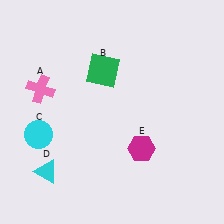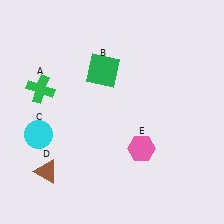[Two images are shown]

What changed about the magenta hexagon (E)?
In Image 1, E is magenta. In Image 2, it changed to pink.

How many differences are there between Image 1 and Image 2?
There are 3 differences between the two images.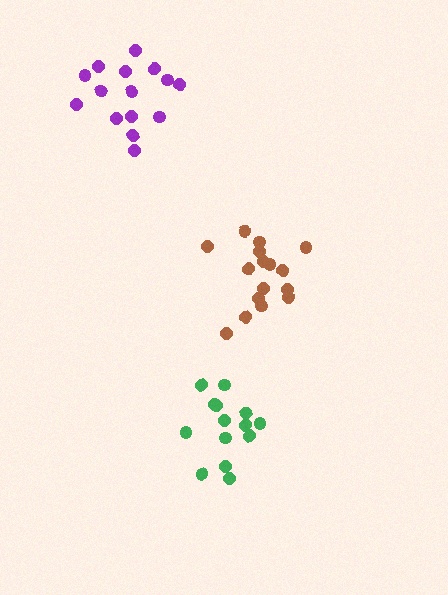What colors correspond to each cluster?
The clusters are colored: green, purple, brown.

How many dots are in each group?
Group 1: 14 dots, Group 2: 15 dots, Group 3: 16 dots (45 total).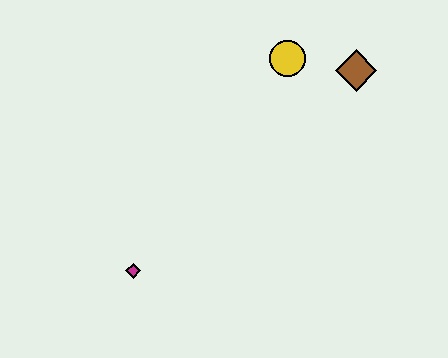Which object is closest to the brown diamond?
The yellow circle is closest to the brown diamond.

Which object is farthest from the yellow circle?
The magenta diamond is farthest from the yellow circle.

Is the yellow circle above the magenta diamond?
Yes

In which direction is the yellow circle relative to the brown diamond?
The yellow circle is to the left of the brown diamond.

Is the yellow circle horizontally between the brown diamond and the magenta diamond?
Yes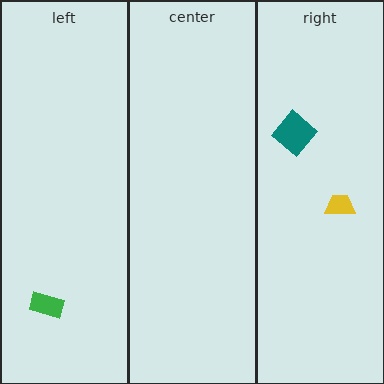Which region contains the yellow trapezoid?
The right region.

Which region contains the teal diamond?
The right region.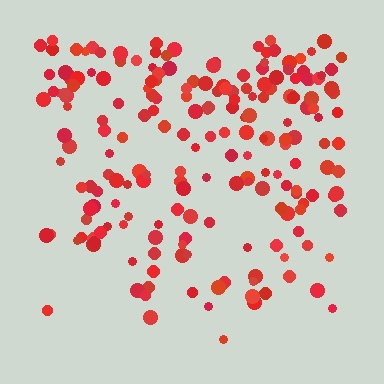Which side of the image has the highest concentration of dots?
The top.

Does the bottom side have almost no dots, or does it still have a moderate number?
Still a moderate number, just noticeably fewer than the top.